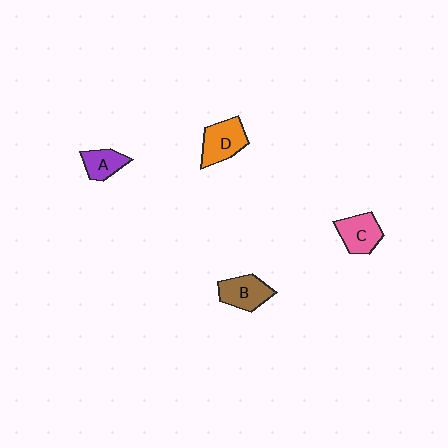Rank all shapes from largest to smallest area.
From largest to smallest: D (orange), B (brown), C (pink), A (purple).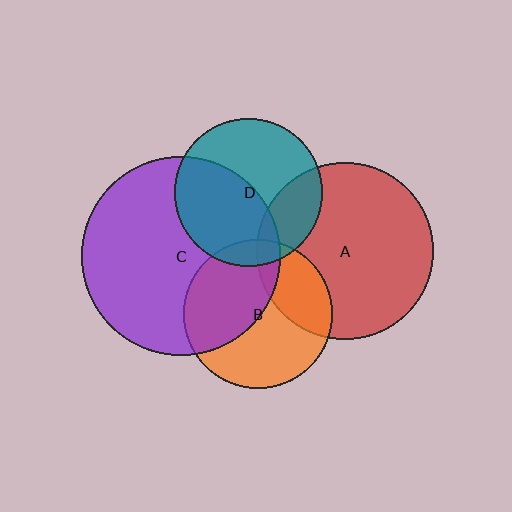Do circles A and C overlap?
Yes.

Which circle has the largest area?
Circle C (purple).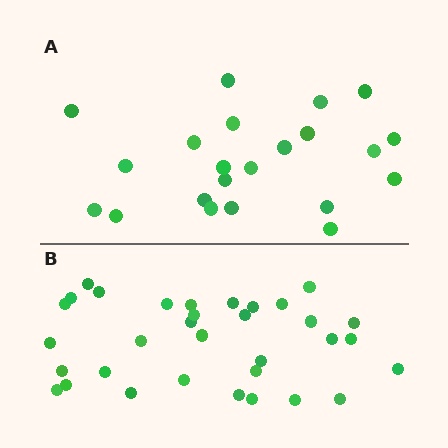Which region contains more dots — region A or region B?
Region B (the bottom region) has more dots.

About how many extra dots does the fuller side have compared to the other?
Region B has roughly 12 or so more dots than region A.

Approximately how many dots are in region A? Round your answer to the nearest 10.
About 20 dots. (The exact count is 22, which rounds to 20.)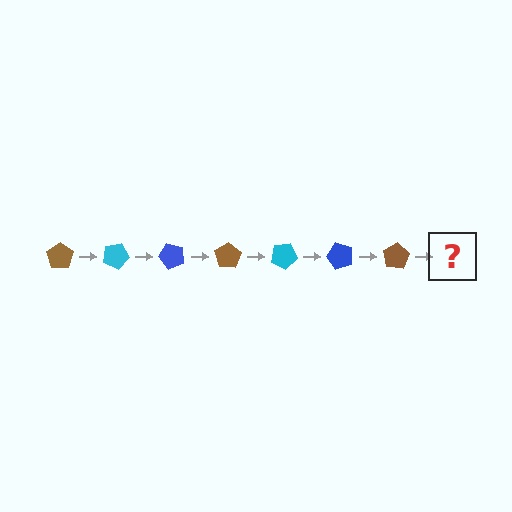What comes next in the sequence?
The next element should be a cyan pentagon, rotated 175 degrees from the start.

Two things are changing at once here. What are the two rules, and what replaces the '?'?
The two rules are that it rotates 25 degrees each step and the color cycles through brown, cyan, and blue. The '?' should be a cyan pentagon, rotated 175 degrees from the start.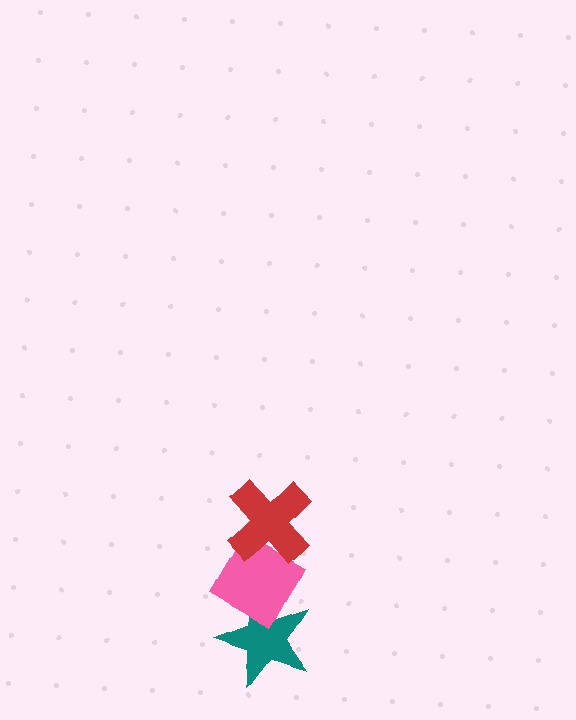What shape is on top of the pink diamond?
The red cross is on top of the pink diamond.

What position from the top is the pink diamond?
The pink diamond is 2nd from the top.